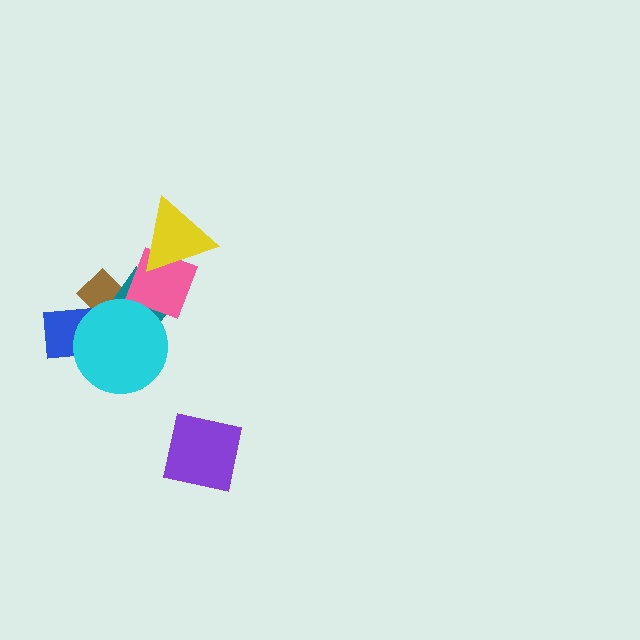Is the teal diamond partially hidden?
Yes, it is partially covered by another shape.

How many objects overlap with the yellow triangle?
2 objects overlap with the yellow triangle.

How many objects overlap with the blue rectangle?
3 objects overlap with the blue rectangle.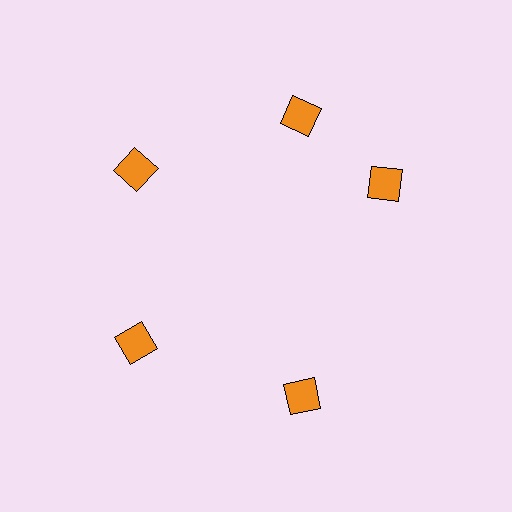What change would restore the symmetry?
The symmetry would be restored by rotating it back into even spacing with its neighbors so that all 5 diamonds sit at equal angles and equal distance from the center.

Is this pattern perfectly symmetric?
No. The 5 orange diamonds are arranged in a ring, but one element near the 3 o'clock position is rotated out of alignment along the ring, breaking the 5-fold rotational symmetry.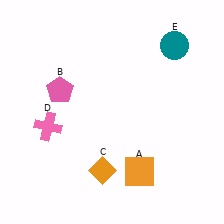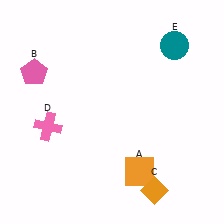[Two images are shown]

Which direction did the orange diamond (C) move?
The orange diamond (C) moved right.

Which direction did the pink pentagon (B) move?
The pink pentagon (B) moved left.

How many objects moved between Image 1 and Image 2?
2 objects moved between the two images.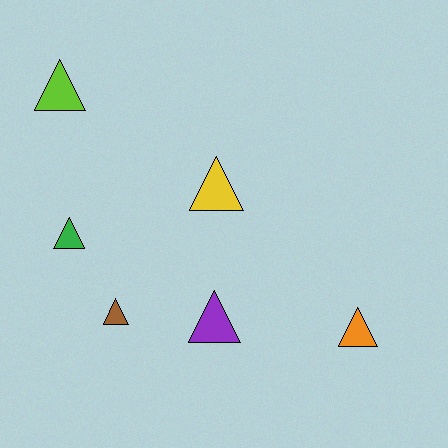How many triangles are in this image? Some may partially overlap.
There are 6 triangles.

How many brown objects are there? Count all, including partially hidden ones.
There is 1 brown object.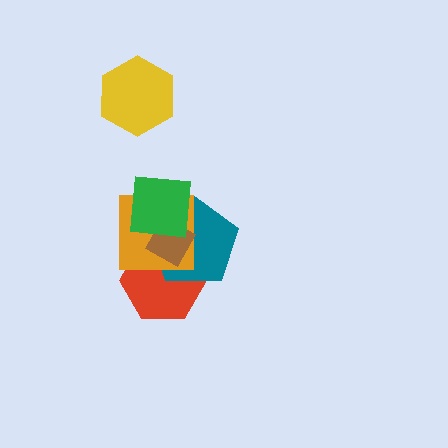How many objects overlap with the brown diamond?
4 objects overlap with the brown diamond.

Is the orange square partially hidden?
Yes, it is partially covered by another shape.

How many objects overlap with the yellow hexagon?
0 objects overlap with the yellow hexagon.